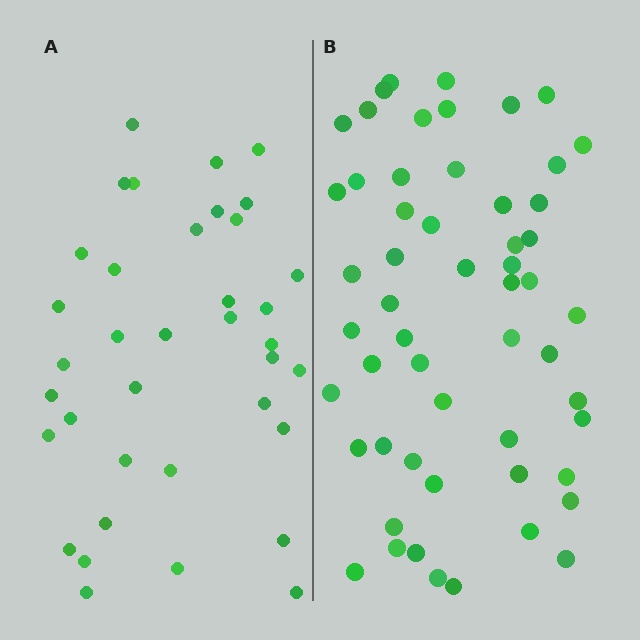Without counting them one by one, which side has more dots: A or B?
Region B (the right region) has more dots.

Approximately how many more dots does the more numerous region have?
Region B has approximately 20 more dots than region A.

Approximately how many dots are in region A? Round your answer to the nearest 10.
About 40 dots. (The exact count is 37, which rounds to 40.)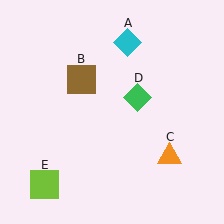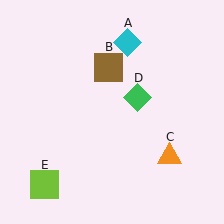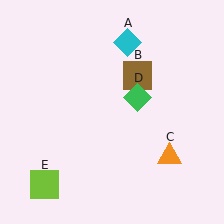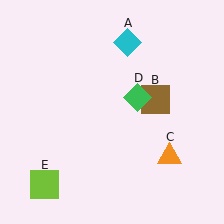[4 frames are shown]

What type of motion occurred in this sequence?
The brown square (object B) rotated clockwise around the center of the scene.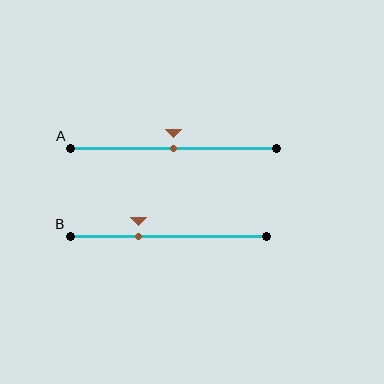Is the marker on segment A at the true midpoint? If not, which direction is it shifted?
Yes, the marker on segment A is at the true midpoint.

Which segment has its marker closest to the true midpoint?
Segment A has its marker closest to the true midpoint.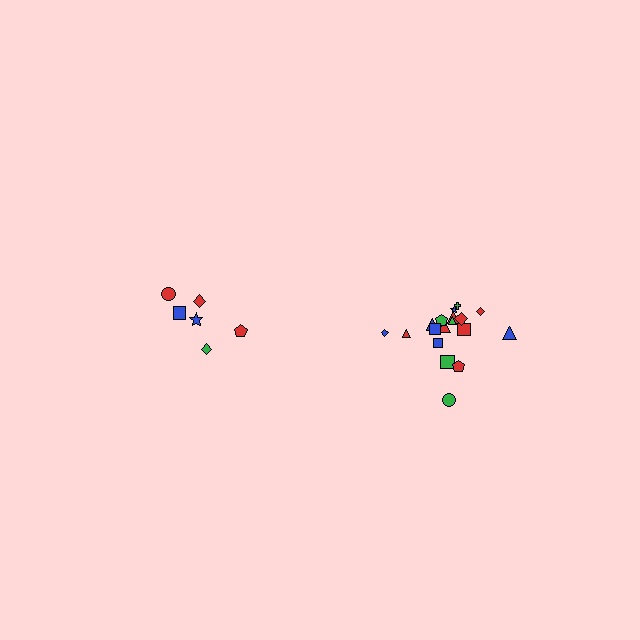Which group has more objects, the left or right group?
The right group.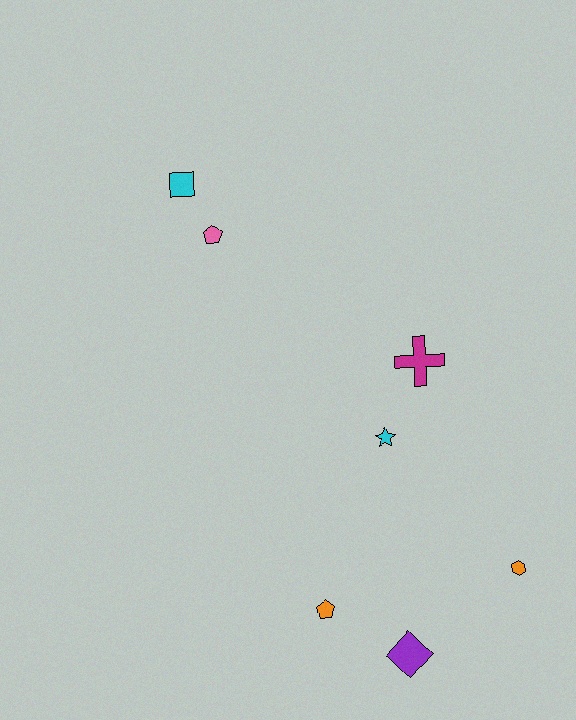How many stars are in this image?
There is 1 star.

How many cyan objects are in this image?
There are 2 cyan objects.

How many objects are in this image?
There are 7 objects.